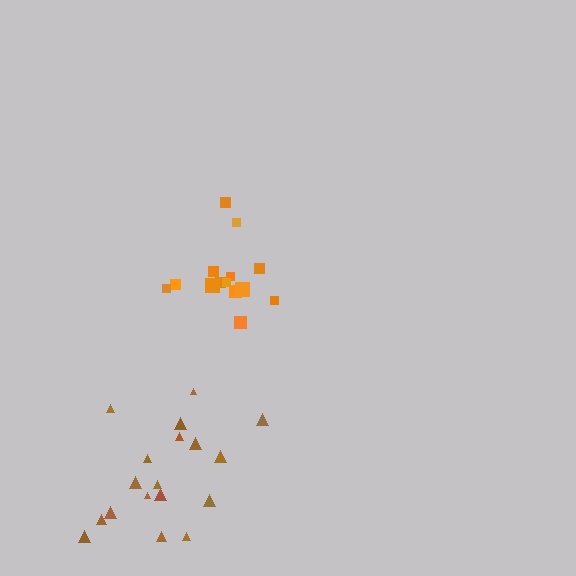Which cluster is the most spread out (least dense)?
Brown.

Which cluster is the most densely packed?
Orange.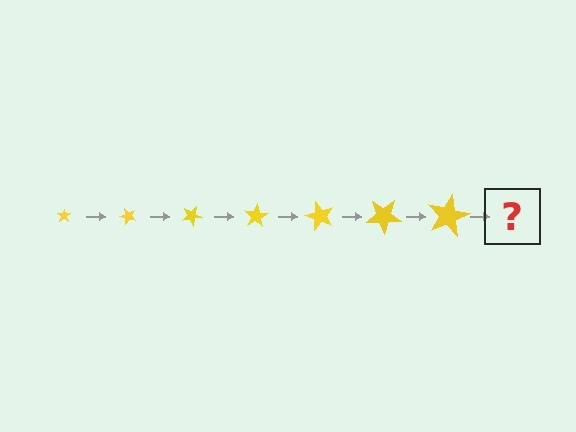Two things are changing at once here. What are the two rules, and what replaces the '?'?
The two rules are that the star grows larger each step and it rotates 50 degrees each step. The '?' should be a star, larger than the previous one and rotated 350 degrees from the start.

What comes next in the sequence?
The next element should be a star, larger than the previous one and rotated 350 degrees from the start.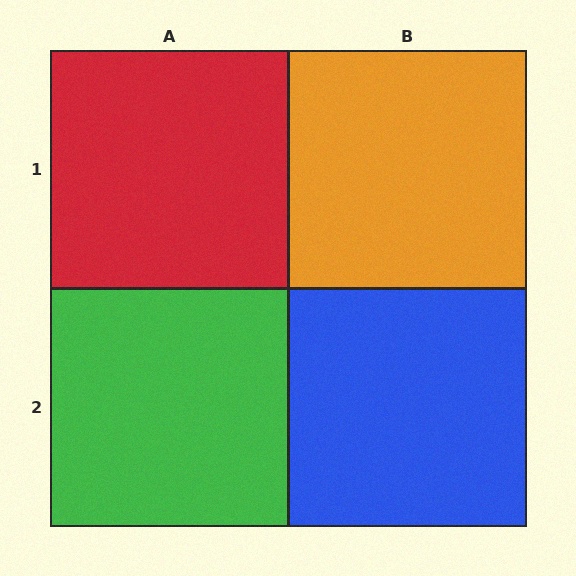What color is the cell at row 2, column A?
Green.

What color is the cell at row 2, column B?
Blue.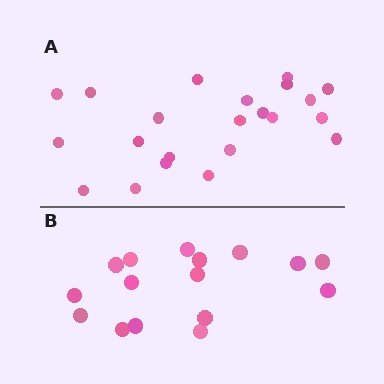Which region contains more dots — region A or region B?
Region A (the top region) has more dots.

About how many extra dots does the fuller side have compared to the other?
Region A has about 6 more dots than region B.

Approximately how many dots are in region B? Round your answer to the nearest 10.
About 20 dots. (The exact count is 16, which rounds to 20.)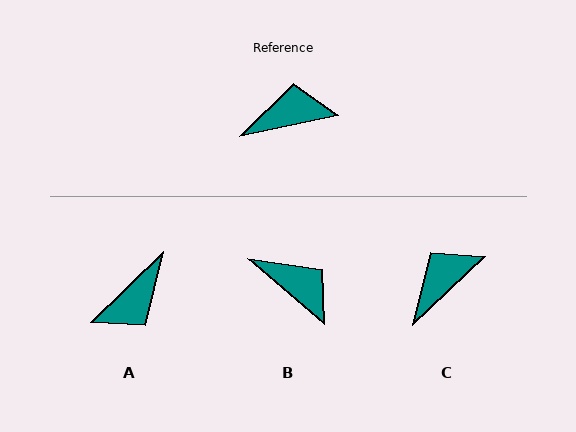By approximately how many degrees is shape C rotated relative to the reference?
Approximately 31 degrees counter-clockwise.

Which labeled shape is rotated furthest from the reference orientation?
A, about 148 degrees away.